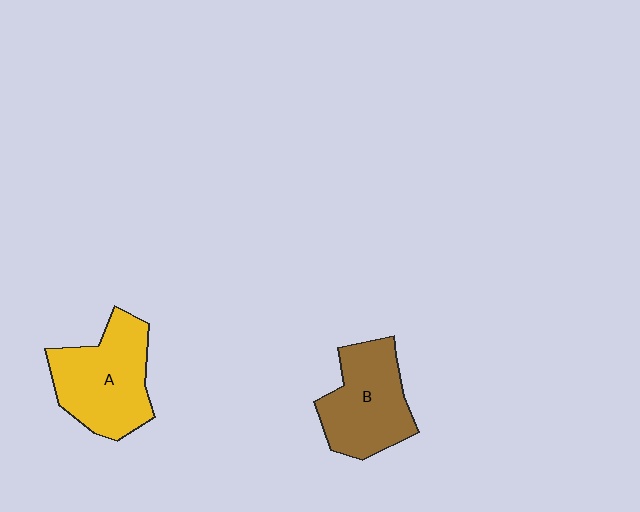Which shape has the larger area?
Shape A (yellow).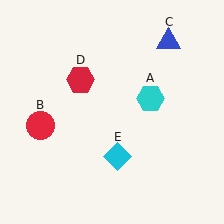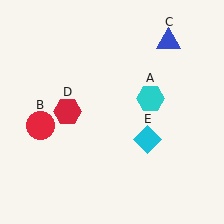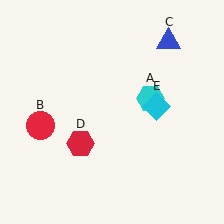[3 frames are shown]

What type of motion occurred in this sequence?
The red hexagon (object D), cyan diamond (object E) rotated counterclockwise around the center of the scene.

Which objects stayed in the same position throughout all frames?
Cyan hexagon (object A) and red circle (object B) and blue triangle (object C) remained stationary.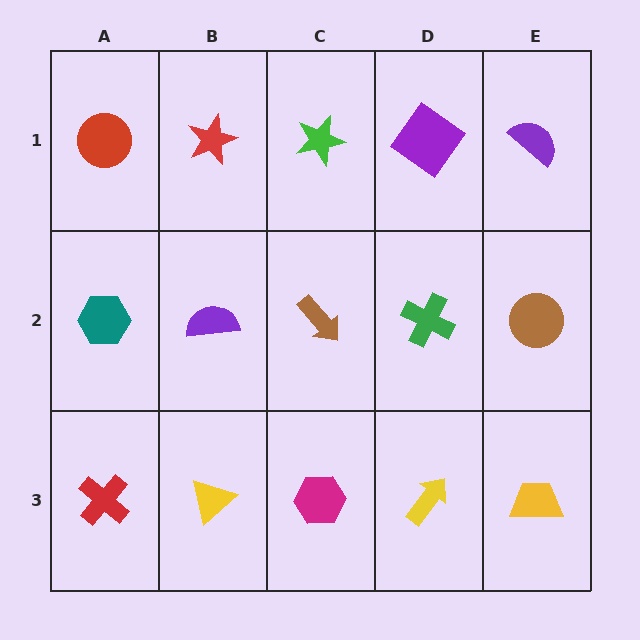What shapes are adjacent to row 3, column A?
A teal hexagon (row 2, column A), a yellow triangle (row 3, column B).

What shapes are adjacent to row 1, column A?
A teal hexagon (row 2, column A), a red star (row 1, column B).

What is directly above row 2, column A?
A red circle.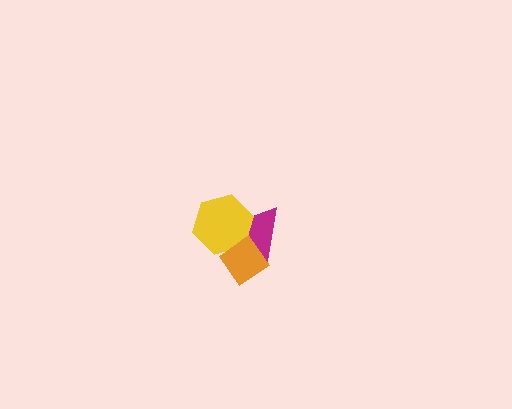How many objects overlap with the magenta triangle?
2 objects overlap with the magenta triangle.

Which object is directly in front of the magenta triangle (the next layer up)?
The yellow hexagon is directly in front of the magenta triangle.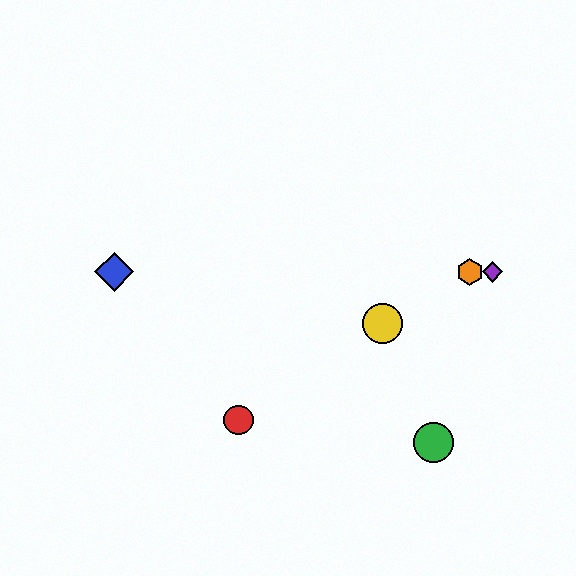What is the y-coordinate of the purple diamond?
The purple diamond is at y≈272.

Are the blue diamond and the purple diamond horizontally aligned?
Yes, both are at y≈272.